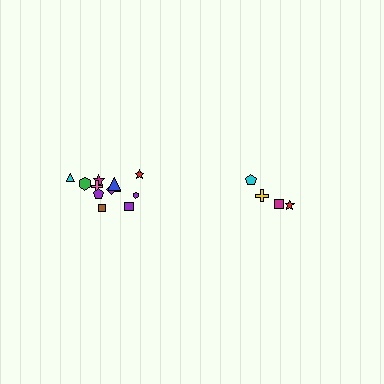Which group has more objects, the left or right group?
The left group.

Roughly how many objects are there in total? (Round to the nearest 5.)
Roughly 15 objects in total.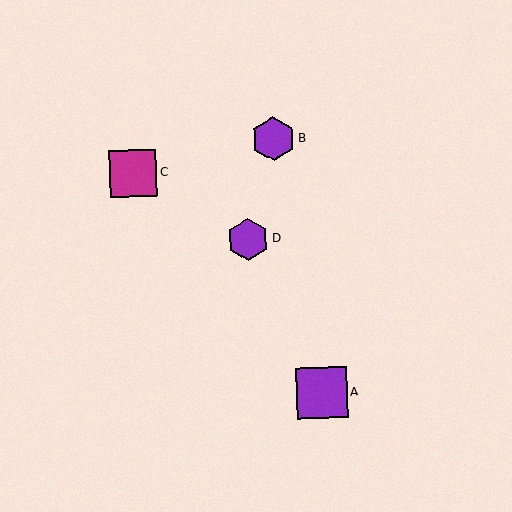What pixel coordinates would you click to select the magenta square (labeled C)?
Click at (133, 173) to select the magenta square C.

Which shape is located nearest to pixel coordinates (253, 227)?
The purple hexagon (labeled D) at (248, 240) is nearest to that location.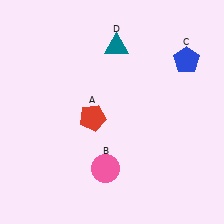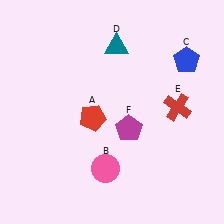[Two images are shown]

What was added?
A red cross (E), a magenta pentagon (F) were added in Image 2.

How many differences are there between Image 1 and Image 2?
There are 2 differences between the two images.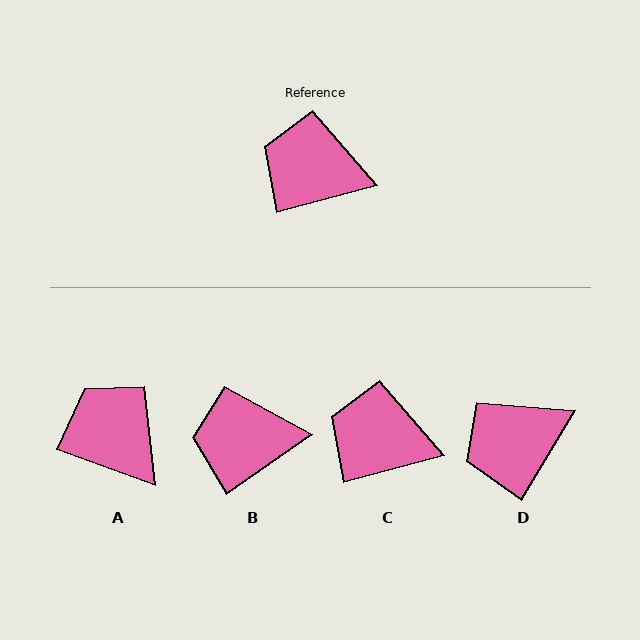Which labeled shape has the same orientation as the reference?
C.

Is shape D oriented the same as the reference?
No, it is off by about 44 degrees.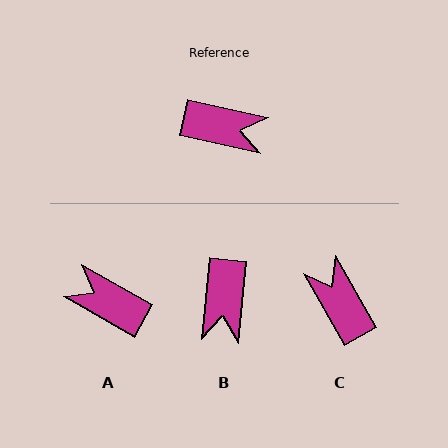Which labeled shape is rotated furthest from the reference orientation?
A, about 163 degrees away.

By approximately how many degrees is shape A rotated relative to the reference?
Approximately 163 degrees counter-clockwise.